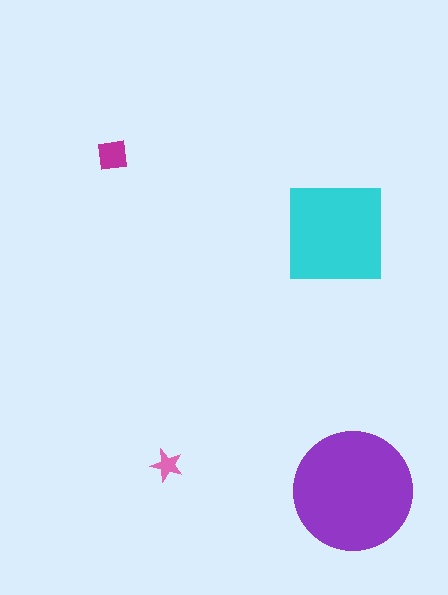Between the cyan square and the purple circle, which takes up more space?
The purple circle.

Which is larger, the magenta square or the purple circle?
The purple circle.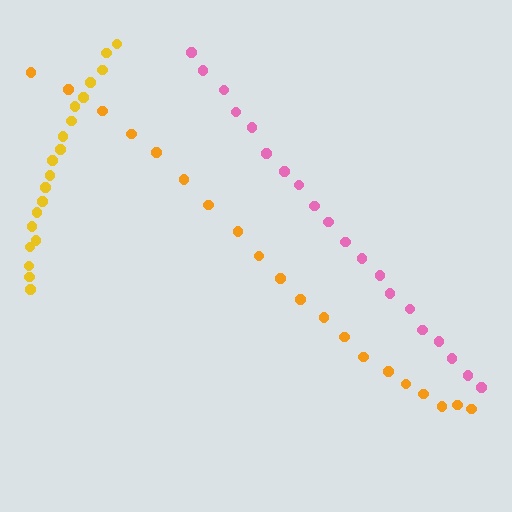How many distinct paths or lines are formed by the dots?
There are 3 distinct paths.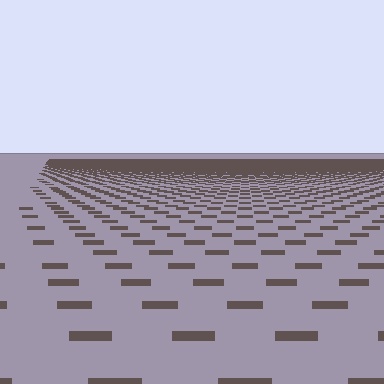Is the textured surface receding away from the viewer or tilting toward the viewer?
The surface is receding away from the viewer. Texture elements get smaller and denser toward the top.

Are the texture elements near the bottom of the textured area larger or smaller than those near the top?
Larger. Near the bottom, elements are closer to the viewer and appear at a bigger on-screen size.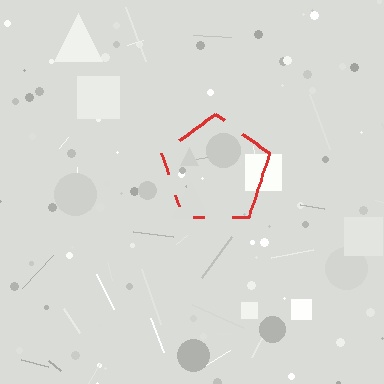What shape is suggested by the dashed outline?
The dashed outline suggests a pentagon.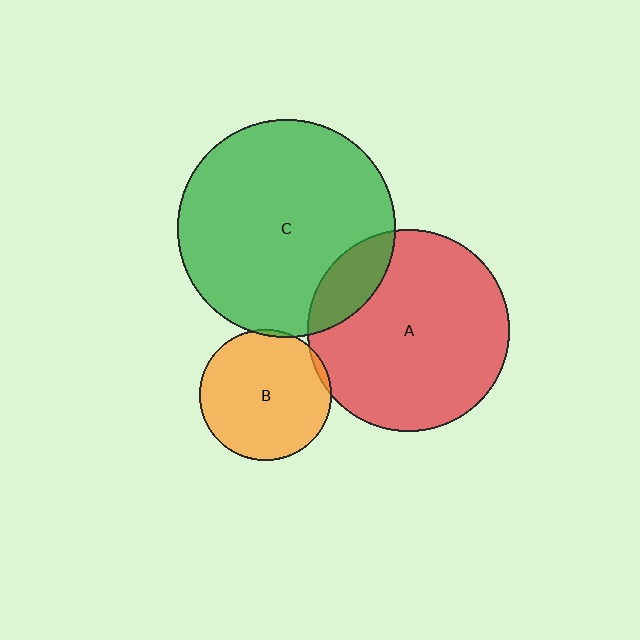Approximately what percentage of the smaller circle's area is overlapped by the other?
Approximately 15%.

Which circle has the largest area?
Circle C (green).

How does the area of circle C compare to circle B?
Approximately 2.8 times.